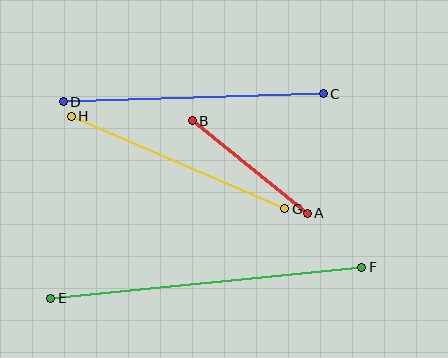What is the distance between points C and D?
The distance is approximately 260 pixels.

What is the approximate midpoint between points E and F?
The midpoint is at approximately (206, 283) pixels.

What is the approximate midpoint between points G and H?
The midpoint is at approximately (178, 163) pixels.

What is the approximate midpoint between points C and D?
The midpoint is at approximately (193, 98) pixels.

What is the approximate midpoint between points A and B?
The midpoint is at approximately (250, 167) pixels.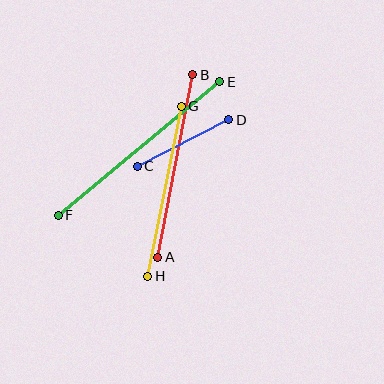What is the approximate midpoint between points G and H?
The midpoint is at approximately (165, 191) pixels.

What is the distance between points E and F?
The distance is approximately 210 pixels.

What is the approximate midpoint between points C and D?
The midpoint is at approximately (183, 143) pixels.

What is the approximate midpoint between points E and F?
The midpoint is at approximately (139, 148) pixels.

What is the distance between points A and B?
The distance is approximately 186 pixels.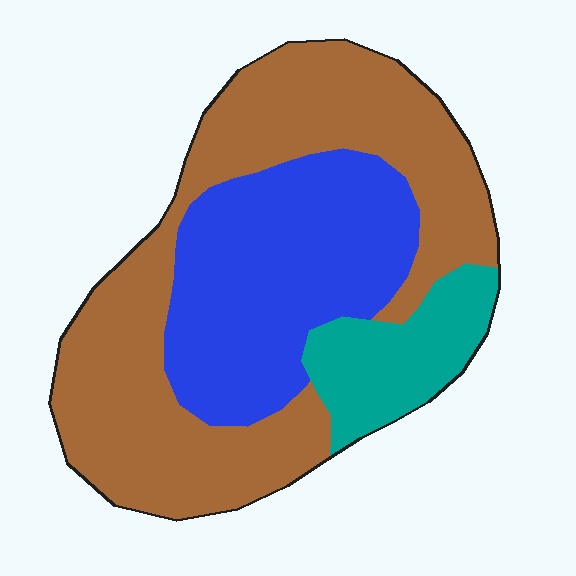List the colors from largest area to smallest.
From largest to smallest: brown, blue, teal.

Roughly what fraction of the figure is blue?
Blue takes up about one third (1/3) of the figure.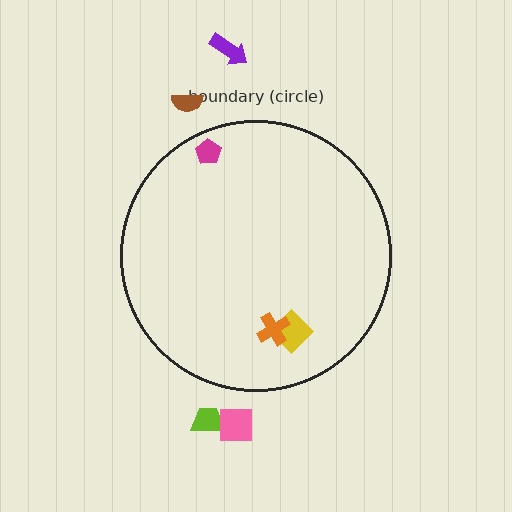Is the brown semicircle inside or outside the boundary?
Outside.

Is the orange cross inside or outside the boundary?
Inside.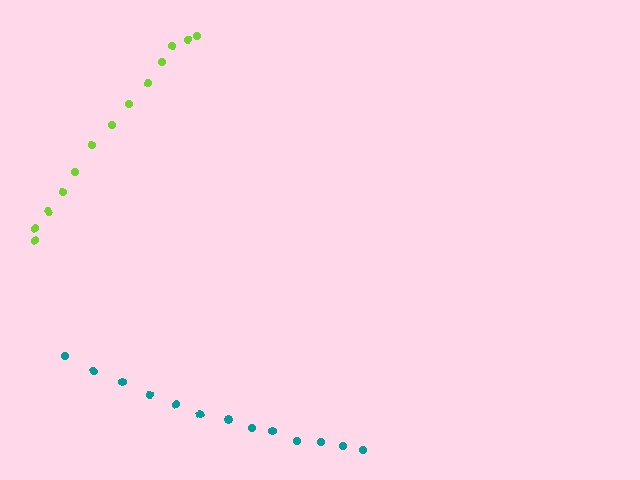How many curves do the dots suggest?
There are 2 distinct paths.